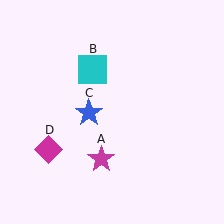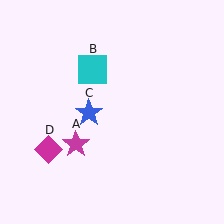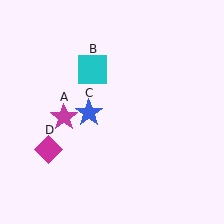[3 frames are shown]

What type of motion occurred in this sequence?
The magenta star (object A) rotated clockwise around the center of the scene.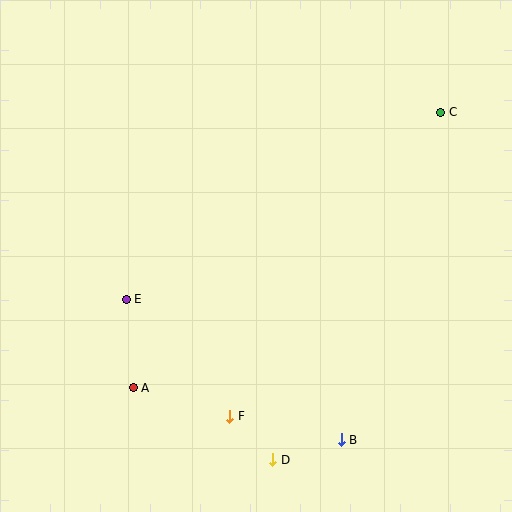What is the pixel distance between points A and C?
The distance between A and C is 413 pixels.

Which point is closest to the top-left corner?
Point E is closest to the top-left corner.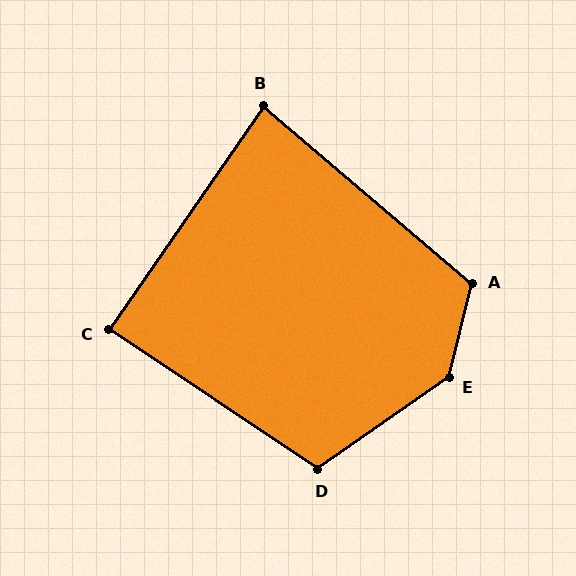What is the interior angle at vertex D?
Approximately 111 degrees (obtuse).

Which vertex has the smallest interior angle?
B, at approximately 84 degrees.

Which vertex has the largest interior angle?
E, at approximately 139 degrees.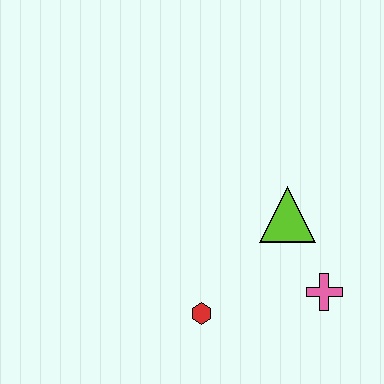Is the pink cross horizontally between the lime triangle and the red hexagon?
No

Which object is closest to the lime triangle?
The pink cross is closest to the lime triangle.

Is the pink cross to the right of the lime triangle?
Yes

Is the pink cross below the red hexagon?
No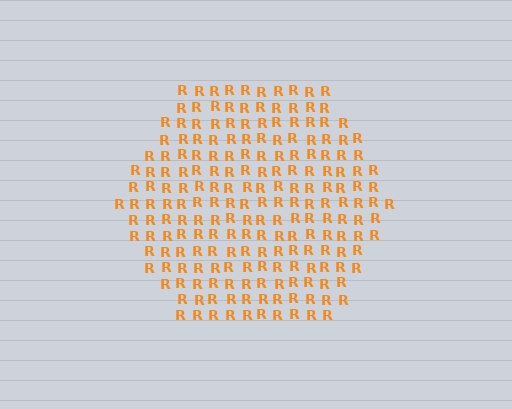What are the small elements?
The small elements are letter R's.